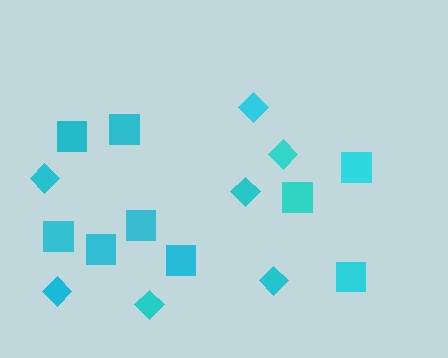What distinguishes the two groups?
There are 2 groups: one group of squares (9) and one group of diamonds (7).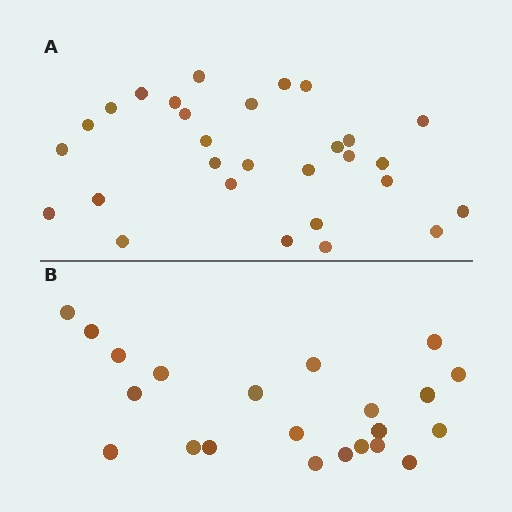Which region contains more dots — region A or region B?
Region A (the top region) has more dots.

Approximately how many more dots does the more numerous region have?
Region A has roughly 8 or so more dots than region B.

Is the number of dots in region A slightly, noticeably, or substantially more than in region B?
Region A has noticeably more, but not dramatically so. The ratio is roughly 1.3 to 1.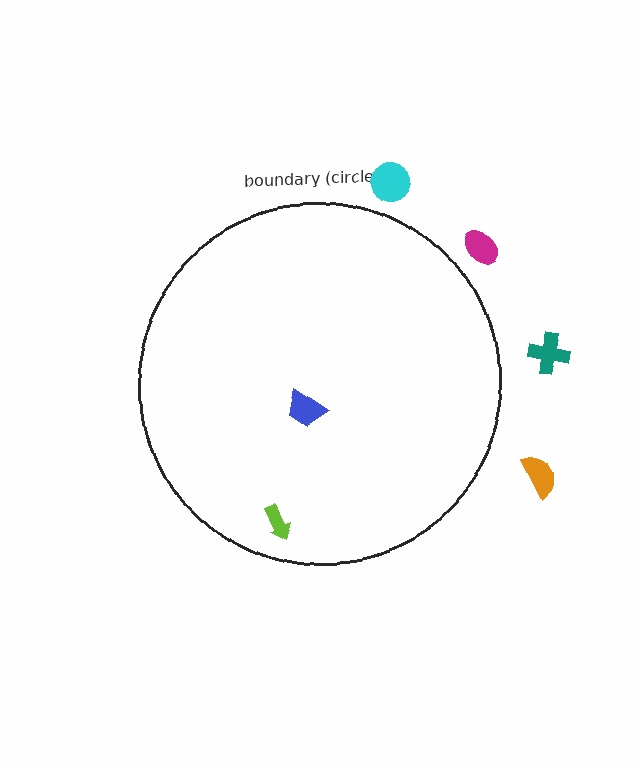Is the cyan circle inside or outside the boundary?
Outside.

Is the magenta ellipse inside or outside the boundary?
Outside.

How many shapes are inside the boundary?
2 inside, 4 outside.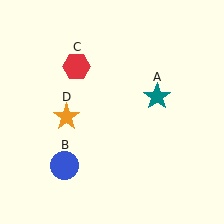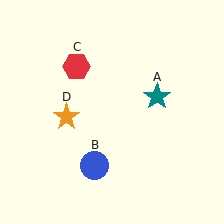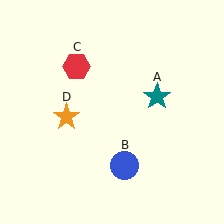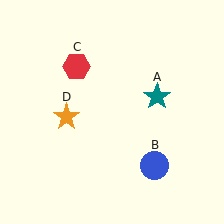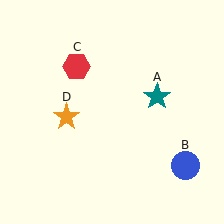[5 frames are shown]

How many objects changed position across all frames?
1 object changed position: blue circle (object B).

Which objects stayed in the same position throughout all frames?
Teal star (object A) and red hexagon (object C) and orange star (object D) remained stationary.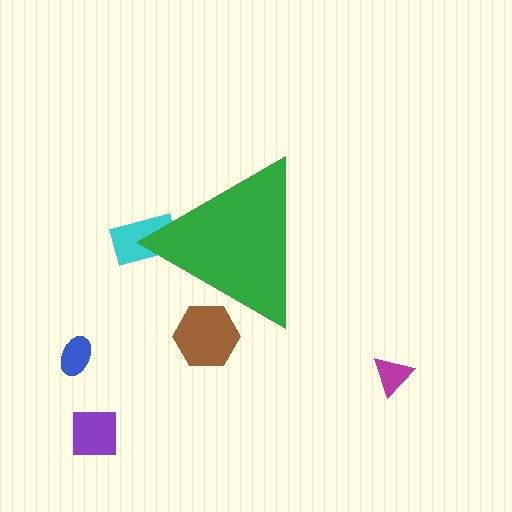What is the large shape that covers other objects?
A green triangle.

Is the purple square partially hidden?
No, the purple square is fully visible.